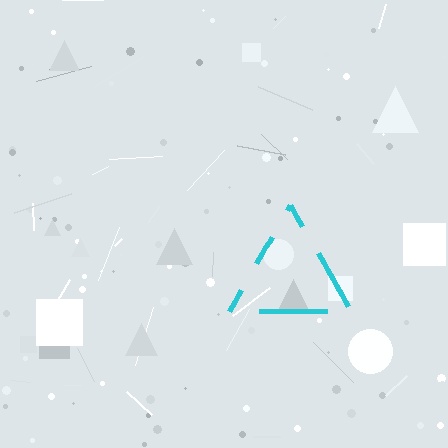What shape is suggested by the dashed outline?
The dashed outline suggests a triangle.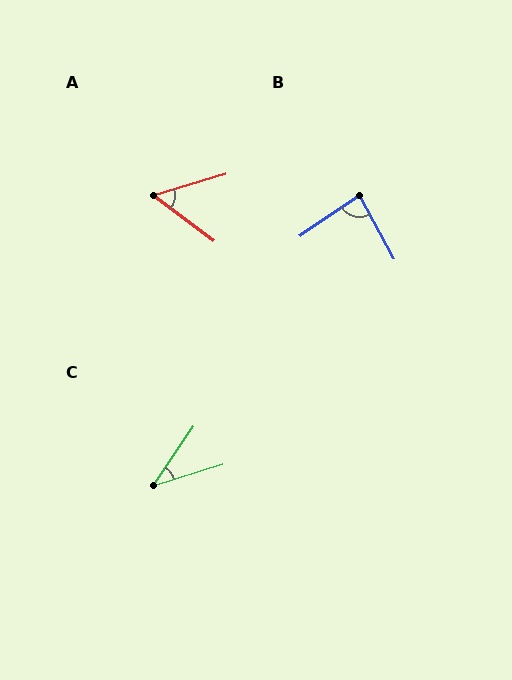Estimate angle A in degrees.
Approximately 53 degrees.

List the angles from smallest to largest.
C (38°), A (53°), B (84°).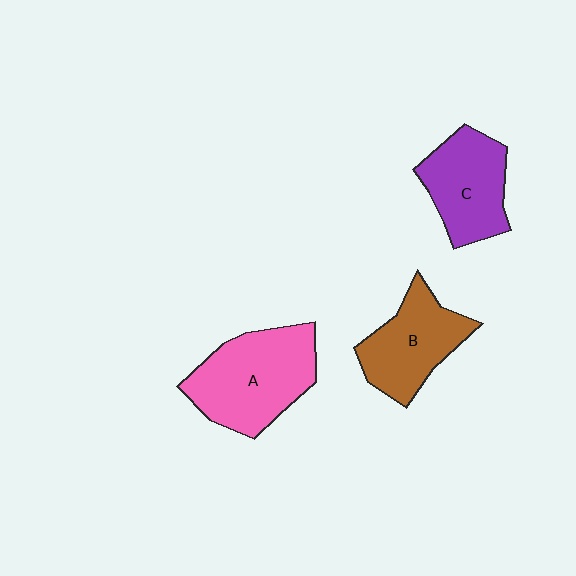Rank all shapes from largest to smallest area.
From largest to smallest: A (pink), B (brown), C (purple).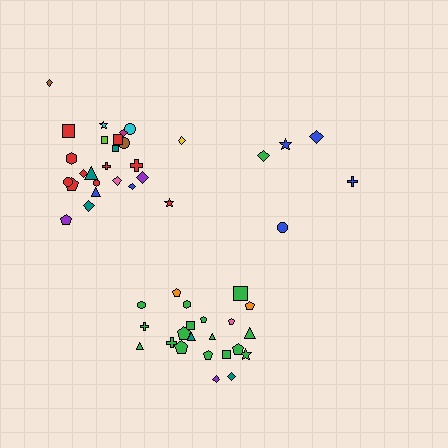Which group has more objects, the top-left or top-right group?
The top-left group.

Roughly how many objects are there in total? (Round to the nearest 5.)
Roughly 50 objects in total.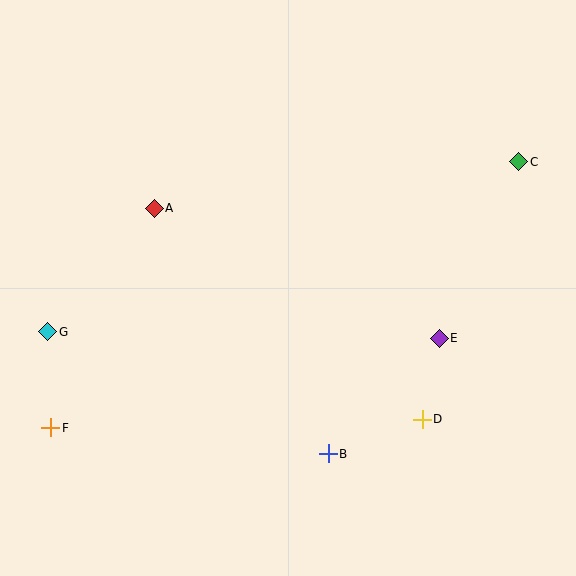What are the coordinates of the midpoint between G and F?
The midpoint between G and F is at (49, 380).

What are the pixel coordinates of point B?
Point B is at (328, 454).